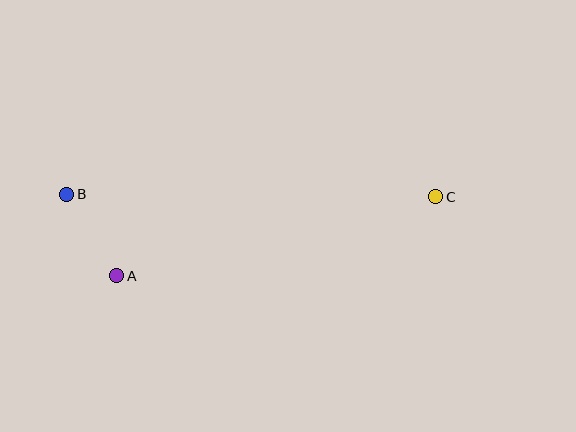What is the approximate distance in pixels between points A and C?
The distance between A and C is approximately 329 pixels.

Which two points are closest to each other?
Points A and B are closest to each other.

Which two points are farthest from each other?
Points B and C are farthest from each other.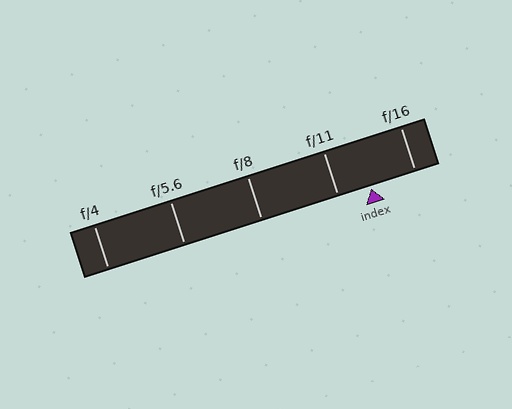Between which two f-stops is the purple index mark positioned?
The index mark is between f/11 and f/16.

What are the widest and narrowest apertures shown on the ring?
The widest aperture shown is f/4 and the narrowest is f/16.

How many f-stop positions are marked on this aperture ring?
There are 5 f-stop positions marked.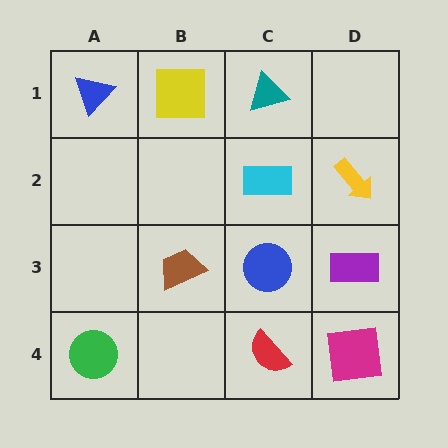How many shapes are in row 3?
3 shapes.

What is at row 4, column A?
A green circle.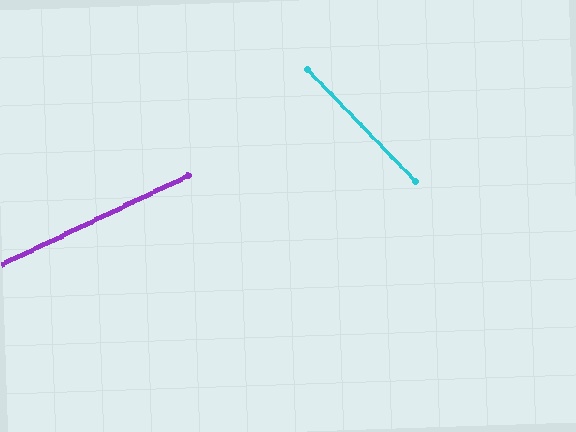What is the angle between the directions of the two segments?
Approximately 72 degrees.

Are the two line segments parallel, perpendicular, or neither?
Neither parallel nor perpendicular — they differ by about 72°.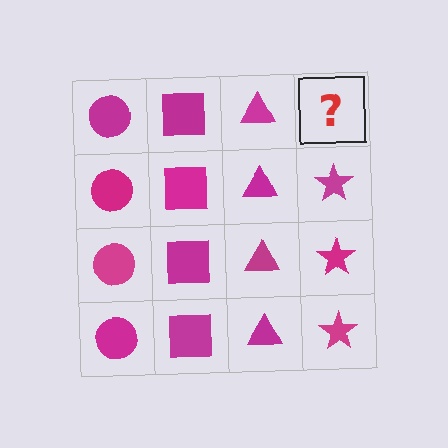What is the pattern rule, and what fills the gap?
The rule is that each column has a consistent shape. The gap should be filled with a magenta star.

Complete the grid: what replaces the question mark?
The question mark should be replaced with a magenta star.